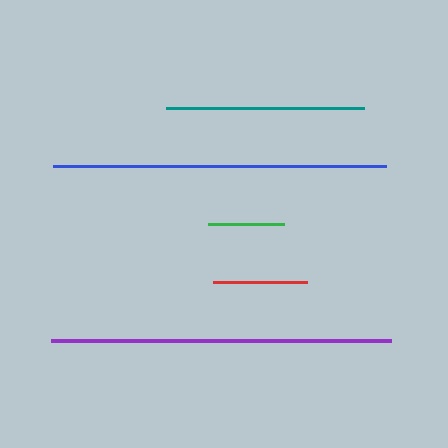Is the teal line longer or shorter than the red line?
The teal line is longer than the red line.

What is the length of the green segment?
The green segment is approximately 76 pixels long.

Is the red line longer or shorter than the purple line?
The purple line is longer than the red line.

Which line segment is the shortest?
The green line is the shortest at approximately 76 pixels.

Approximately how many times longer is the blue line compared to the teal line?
The blue line is approximately 1.7 times the length of the teal line.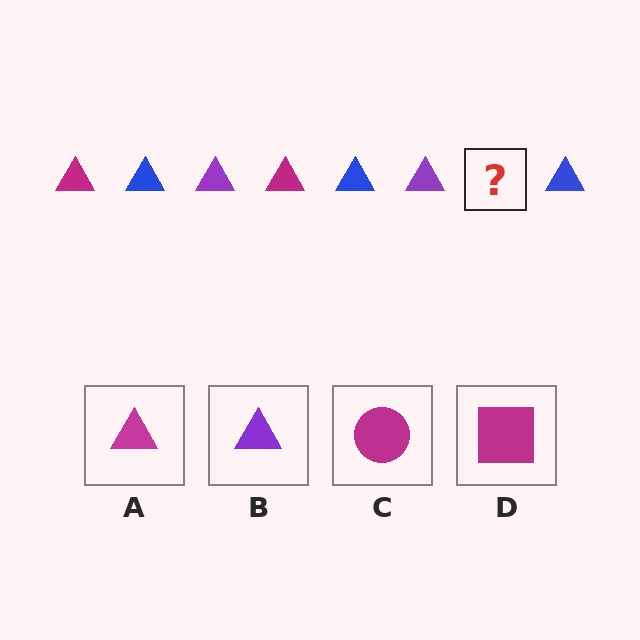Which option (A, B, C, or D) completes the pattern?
A.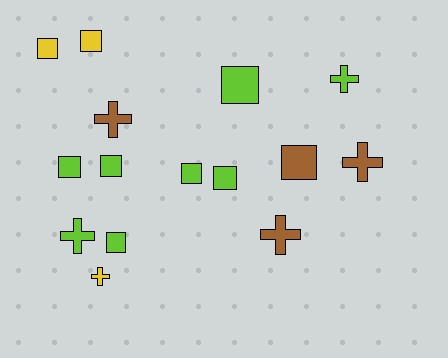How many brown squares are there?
There is 1 brown square.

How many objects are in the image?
There are 15 objects.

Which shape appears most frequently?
Square, with 9 objects.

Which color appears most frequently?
Lime, with 8 objects.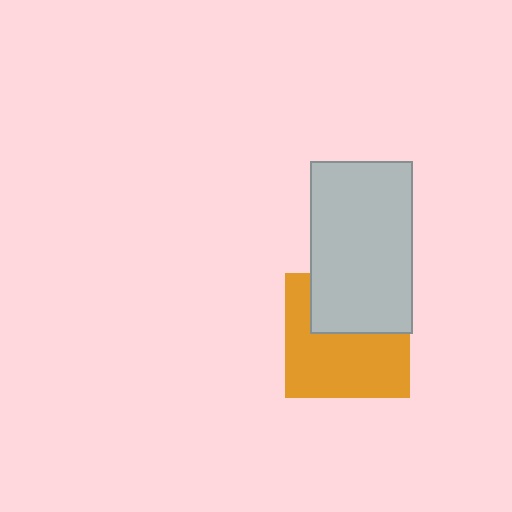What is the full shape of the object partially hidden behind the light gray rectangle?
The partially hidden object is an orange square.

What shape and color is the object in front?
The object in front is a light gray rectangle.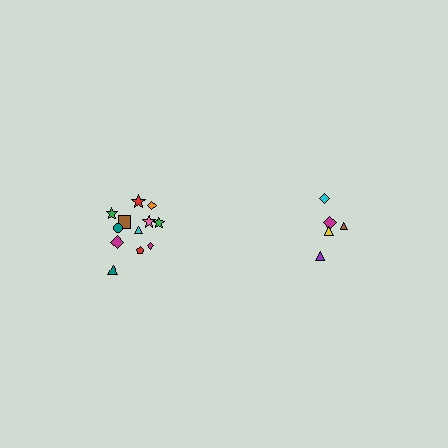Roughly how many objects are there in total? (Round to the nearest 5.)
Roughly 15 objects in total.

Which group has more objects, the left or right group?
The left group.